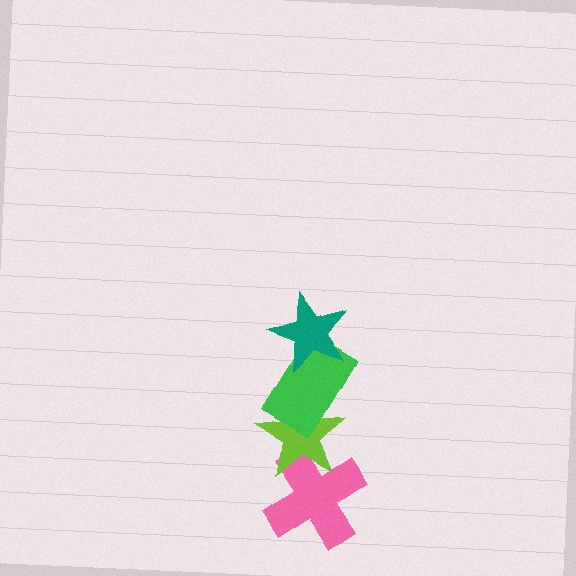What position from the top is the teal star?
The teal star is 1st from the top.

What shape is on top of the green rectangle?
The teal star is on top of the green rectangle.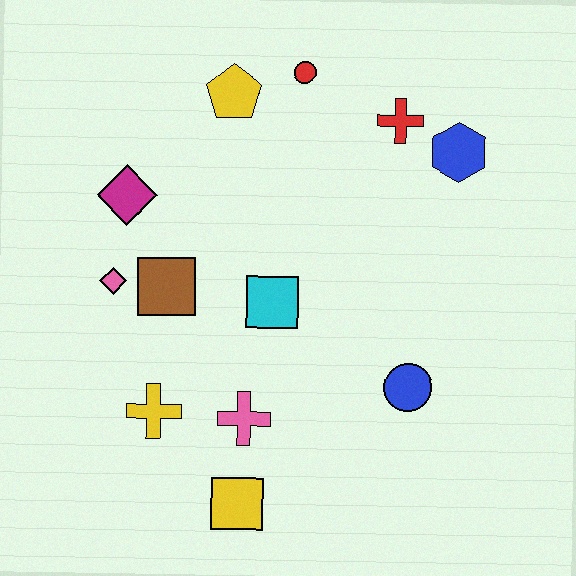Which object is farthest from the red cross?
The yellow square is farthest from the red cross.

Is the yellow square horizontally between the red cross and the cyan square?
No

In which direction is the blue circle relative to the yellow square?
The blue circle is to the right of the yellow square.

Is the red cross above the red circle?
No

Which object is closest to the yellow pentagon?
The red circle is closest to the yellow pentagon.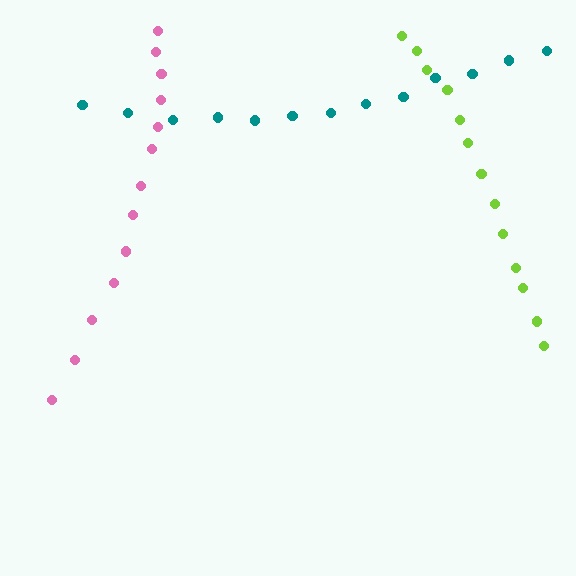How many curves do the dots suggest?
There are 3 distinct paths.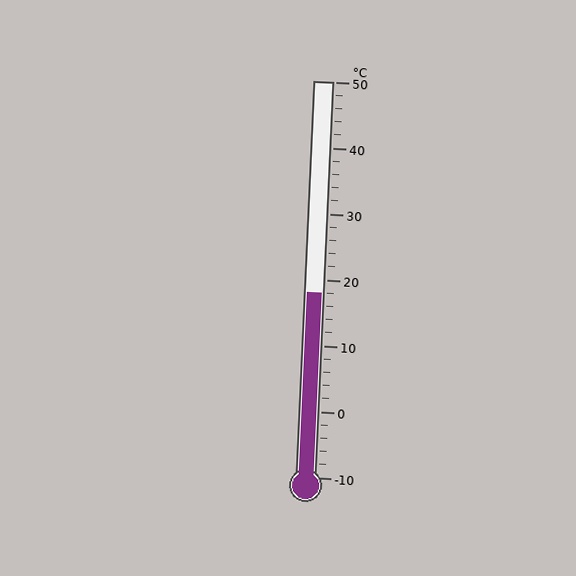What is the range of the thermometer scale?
The thermometer scale ranges from -10°C to 50°C.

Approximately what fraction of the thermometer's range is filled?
The thermometer is filled to approximately 45% of its range.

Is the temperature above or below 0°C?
The temperature is above 0°C.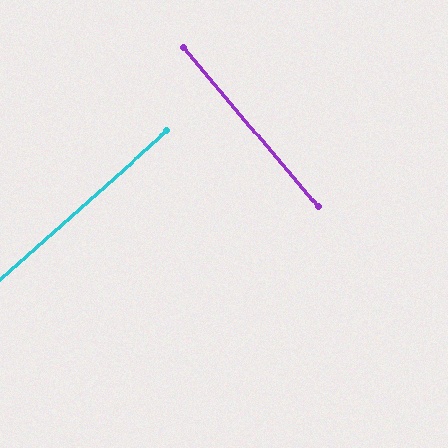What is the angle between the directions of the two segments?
Approximately 88 degrees.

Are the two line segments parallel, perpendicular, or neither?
Perpendicular — they meet at approximately 88°.